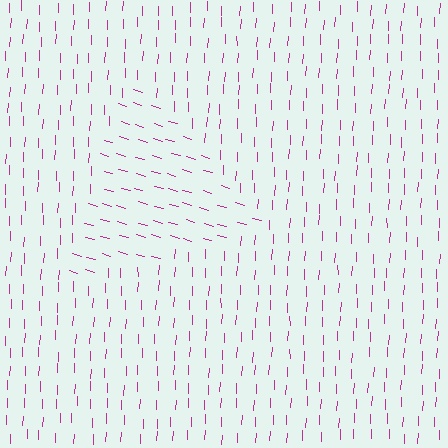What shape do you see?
I see a triangle.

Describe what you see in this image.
The image is filled with small magenta line segments. A triangle region in the image has lines oriented differently from the surrounding lines, creating a visible texture boundary.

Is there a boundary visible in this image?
Yes, there is a texture boundary formed by a change in line orientation.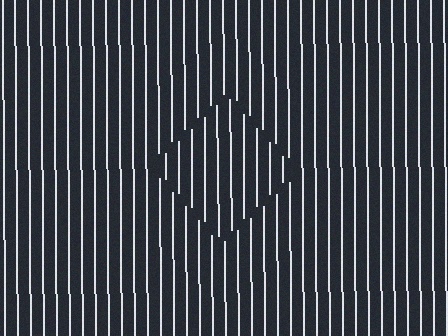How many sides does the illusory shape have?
4 sides — the line-ends trace a square.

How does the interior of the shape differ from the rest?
The interior of the shape contains the same grating, shifted by half a period — the contour is defined by the phase discontinuity where line-ends from the inner and outer gratings abut.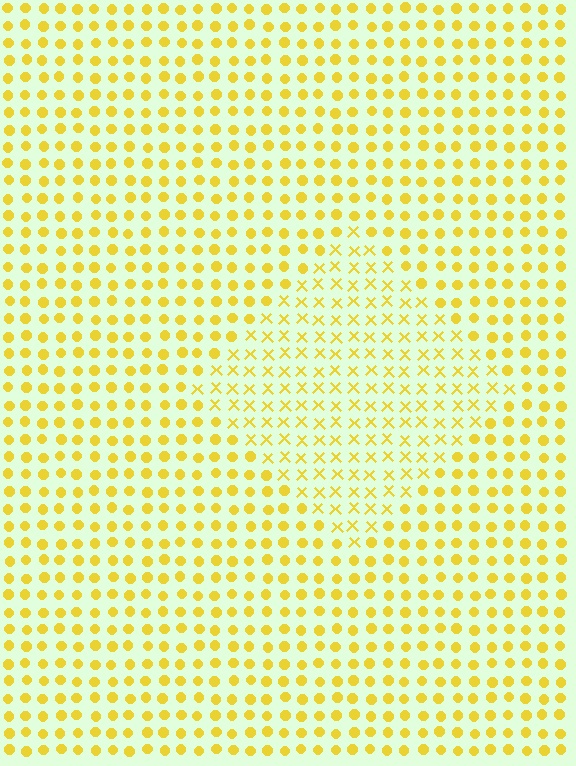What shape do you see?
I see a diamond.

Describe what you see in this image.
The image is filled with small yellow elements arranged in a uniform grid. A diamond-shaped region contains X marks, while the surrounding area contains circles. The boundary is defined purely by the change in element shape.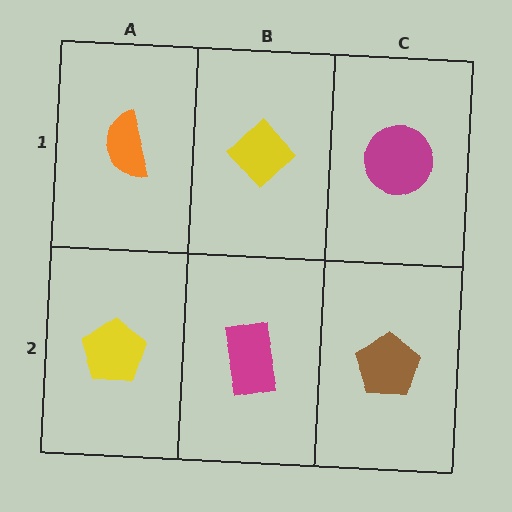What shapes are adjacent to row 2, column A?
An orange semicircle (row 1, column A), a magenta rectangle (row 2, column B).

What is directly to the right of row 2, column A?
A magenta rectangle.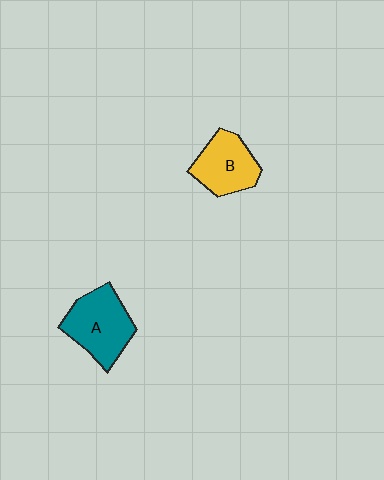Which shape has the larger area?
Shape A (teal).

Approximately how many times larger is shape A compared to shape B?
Approximately 1.2 times.